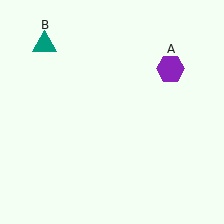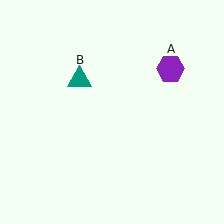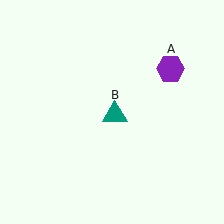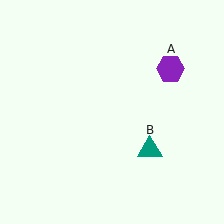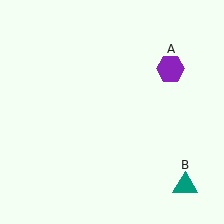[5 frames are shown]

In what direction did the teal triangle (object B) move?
The teal triangle (object B) moved down and to the right.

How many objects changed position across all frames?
1 object changed position: teal triangle (object B).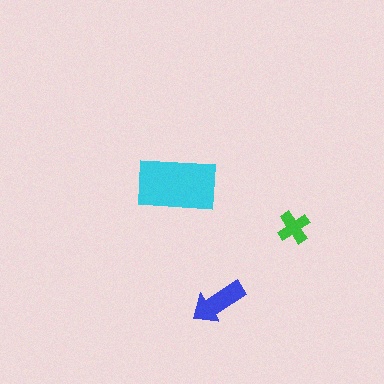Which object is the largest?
The cyan rectangle.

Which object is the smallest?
The green cross.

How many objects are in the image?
There are 3 objects in the image.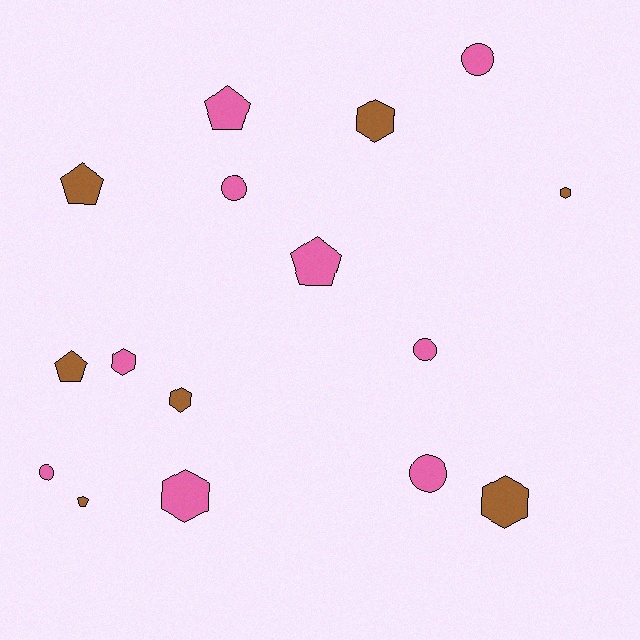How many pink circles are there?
There are 5 pink circles.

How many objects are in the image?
There are 16 objects.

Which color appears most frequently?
Pink, with 9 objects.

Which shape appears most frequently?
Hexagon, with 6 objects.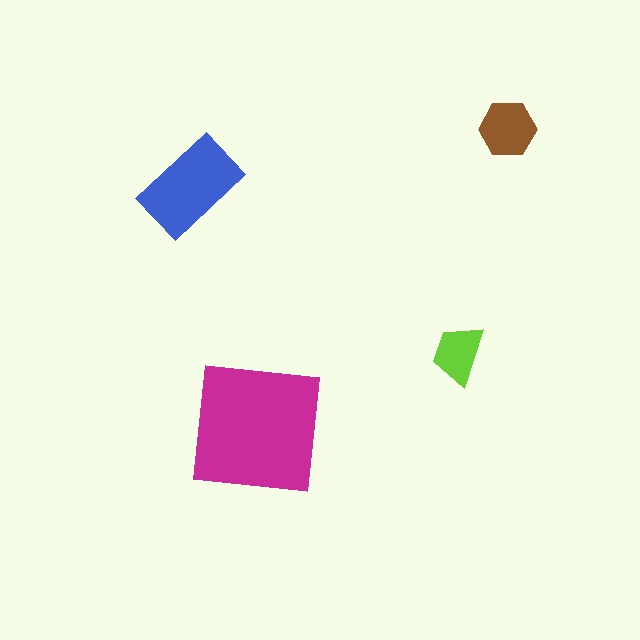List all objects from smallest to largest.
The lime trapezoid, the brown hexagon, the blue rectangle, the magenta square.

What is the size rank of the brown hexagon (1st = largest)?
3rd.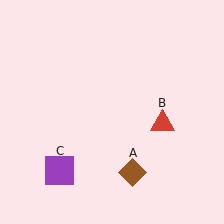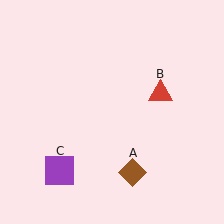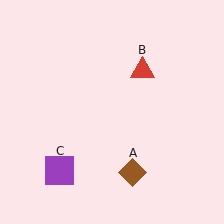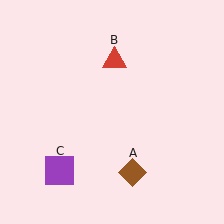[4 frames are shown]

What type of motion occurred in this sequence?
The red triangle (object B) rotated counterclockwise around the center of the scene.